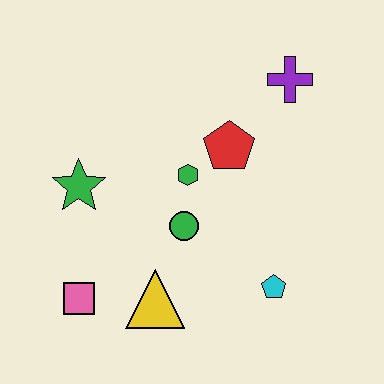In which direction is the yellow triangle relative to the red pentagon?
The yellow triangle is below the red pentagon.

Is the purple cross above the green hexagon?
Yes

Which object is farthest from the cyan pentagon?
The green star is farthest from the cyan pentagon.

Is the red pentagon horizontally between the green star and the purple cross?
Yes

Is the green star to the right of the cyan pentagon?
No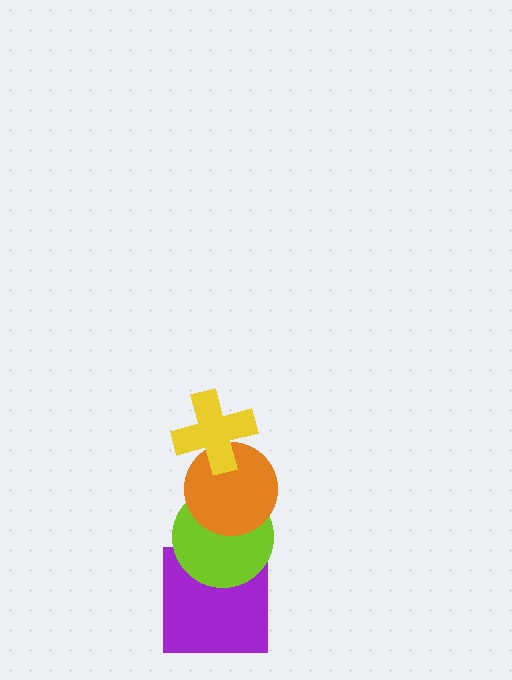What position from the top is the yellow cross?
The yellow cross is 1st from the top.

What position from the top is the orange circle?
The orange circle is 2nd from the top.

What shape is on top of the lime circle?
The orange circle is on top of the lime circle.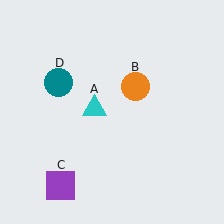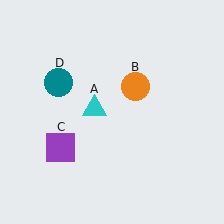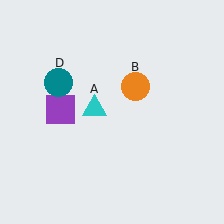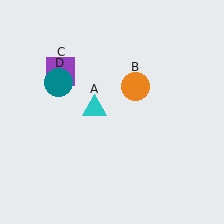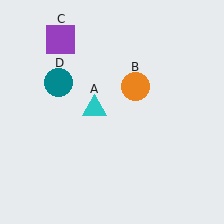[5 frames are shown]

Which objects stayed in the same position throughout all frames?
Cyan triangle (object A) and orange circle (object B) and teal circle (object D) remained stationary.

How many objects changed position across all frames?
1 object changed position: purple square (object C).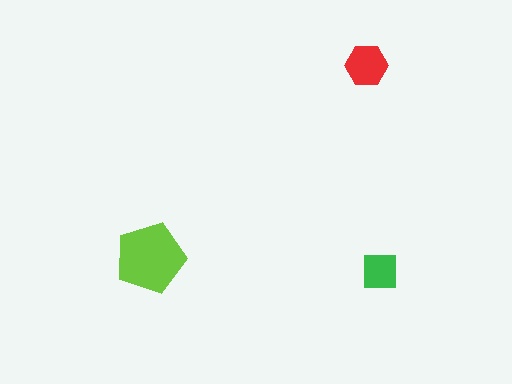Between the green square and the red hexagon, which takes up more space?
The red hexagon.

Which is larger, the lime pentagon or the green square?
The lime pentagon.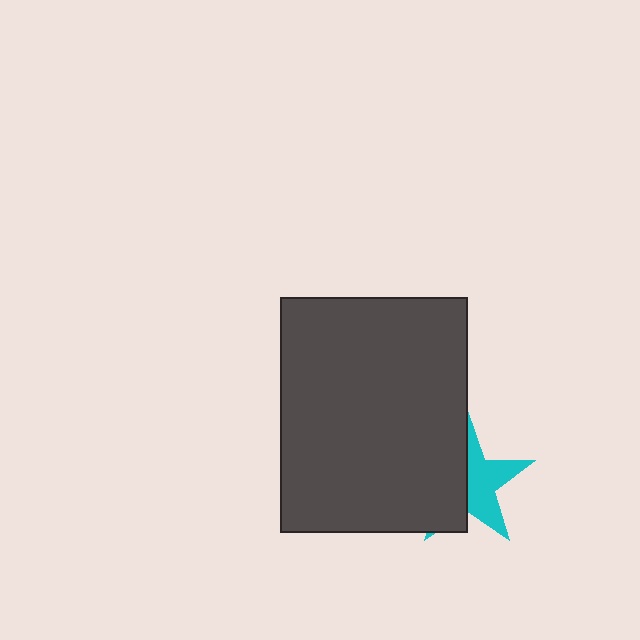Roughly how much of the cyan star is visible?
About half of it is visible (roughly 50%).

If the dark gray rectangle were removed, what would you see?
You would see the complete cyan star.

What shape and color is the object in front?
The object in front is a dark gray rectangle.